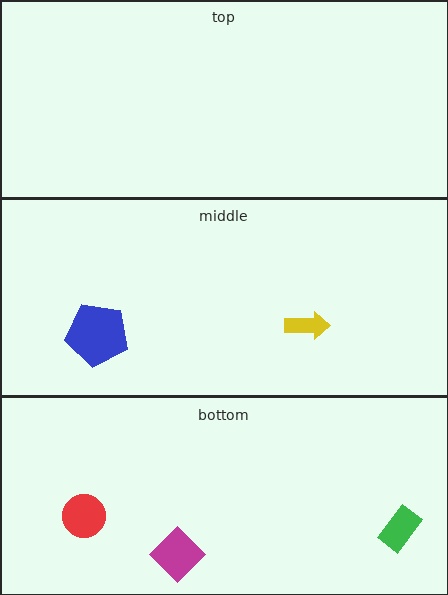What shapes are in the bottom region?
The magenta diamond, the green rectangle, the red circle.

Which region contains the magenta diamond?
The bottom region.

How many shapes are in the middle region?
2.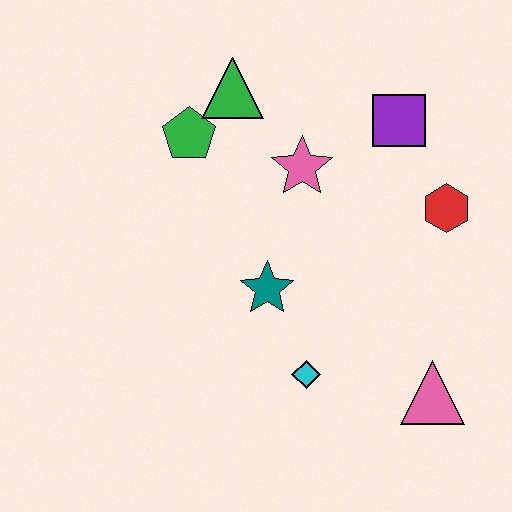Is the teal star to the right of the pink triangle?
No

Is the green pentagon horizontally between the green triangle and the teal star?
No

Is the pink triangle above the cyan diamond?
No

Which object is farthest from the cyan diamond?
The green triangle is farthest from the cyan diamond.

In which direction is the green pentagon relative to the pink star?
The green pentagon is to the left of the pink star.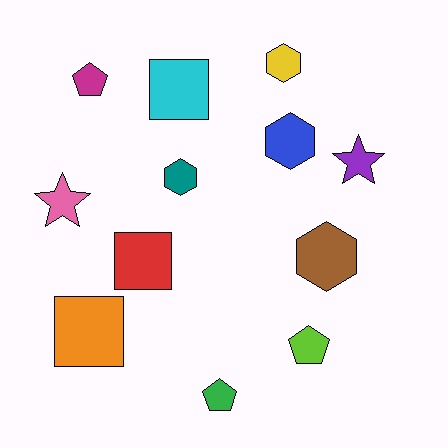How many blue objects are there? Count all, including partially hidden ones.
There is 1 blue object.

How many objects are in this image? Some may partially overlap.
There are 12 objects.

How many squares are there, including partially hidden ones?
There are 3 squares.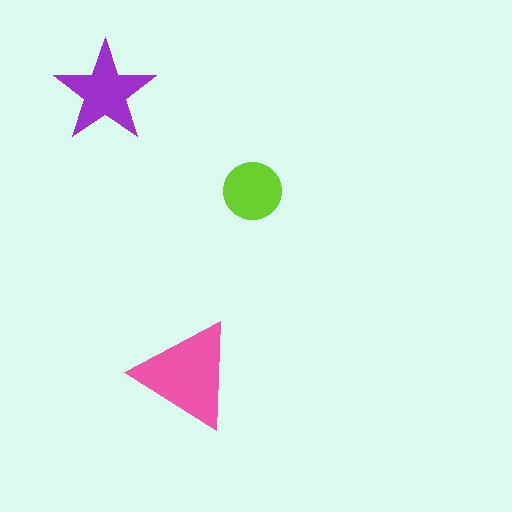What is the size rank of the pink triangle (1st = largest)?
1st.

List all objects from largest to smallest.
The pink triangle, the purple star, the lime circle.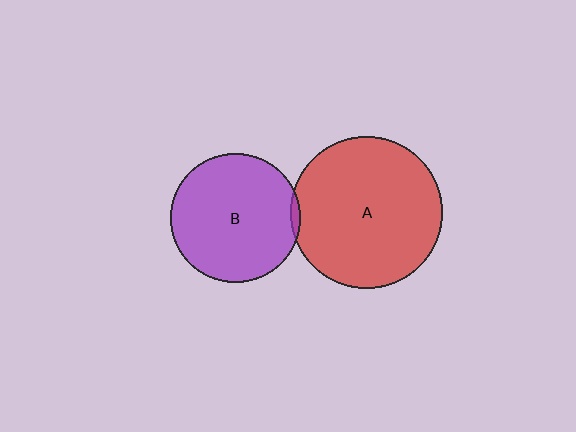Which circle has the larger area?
Circle A (red).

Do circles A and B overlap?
Yes.